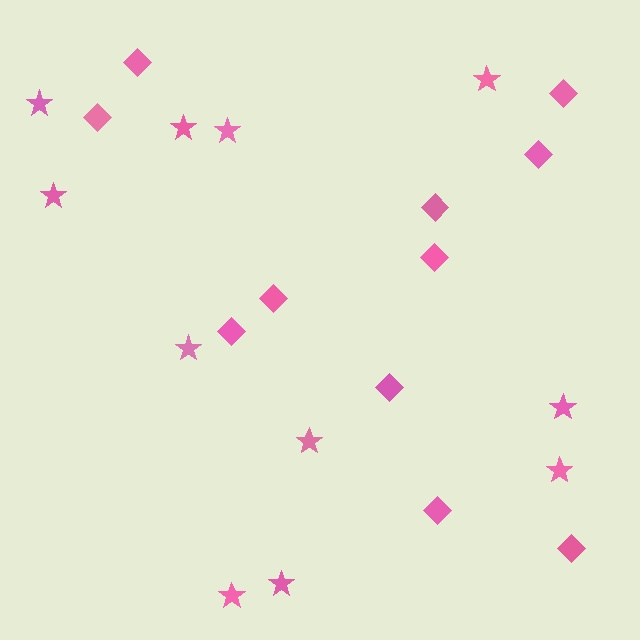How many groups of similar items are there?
There are 2 groups: one group of stars (11) and one group of diamonds (11).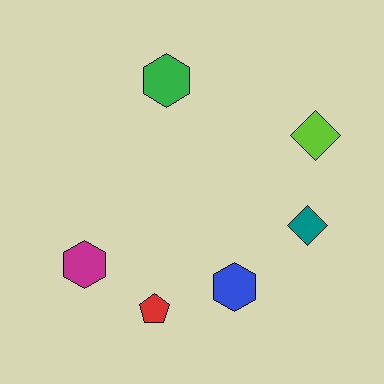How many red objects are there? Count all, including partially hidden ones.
There is 1 red object.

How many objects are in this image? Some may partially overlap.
There are 6 objects.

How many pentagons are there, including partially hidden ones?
There is 1 pentagon.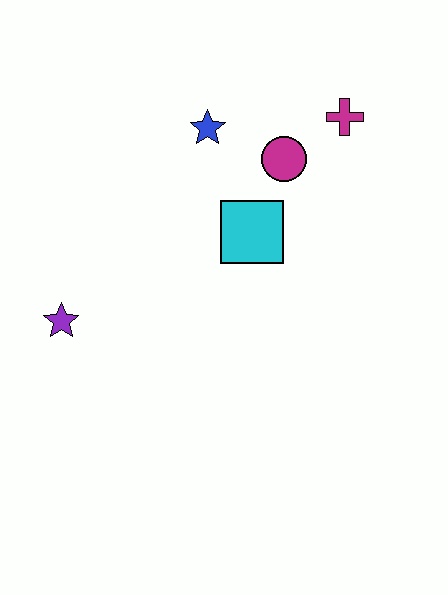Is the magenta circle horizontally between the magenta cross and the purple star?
Yes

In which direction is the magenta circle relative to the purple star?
The magenta circle is to the right of the purple star.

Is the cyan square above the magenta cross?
No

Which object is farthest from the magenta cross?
The purple star is farthest from the magenta cross.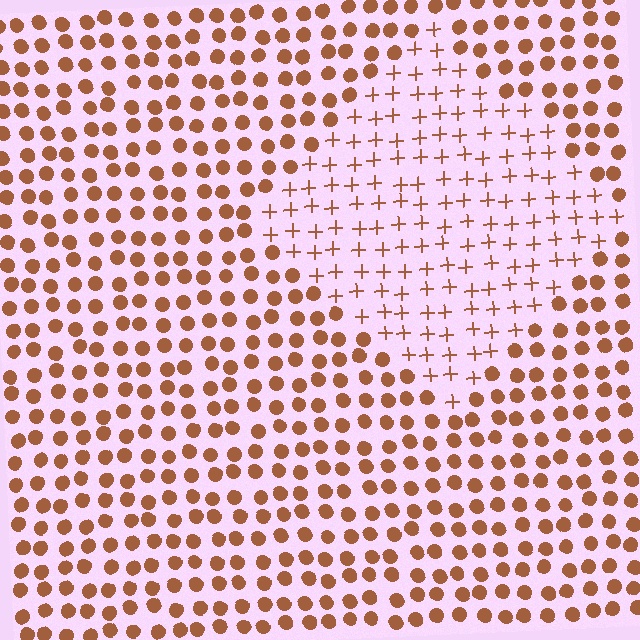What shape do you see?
I see a diamond.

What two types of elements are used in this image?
The image uses plus signs inside the diamond region and circles outside it.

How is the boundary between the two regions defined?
The boundary is defined by a change in element shape: plus signs inside vs. circles outside. All elements share the same color and spacing.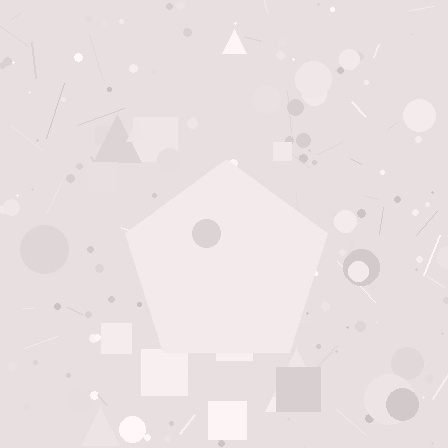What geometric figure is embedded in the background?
A pentagon is embedded in the background.